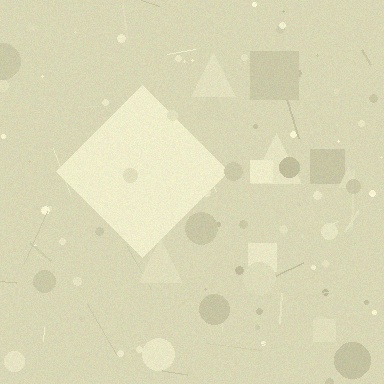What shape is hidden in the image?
A diamond is hidden in the image.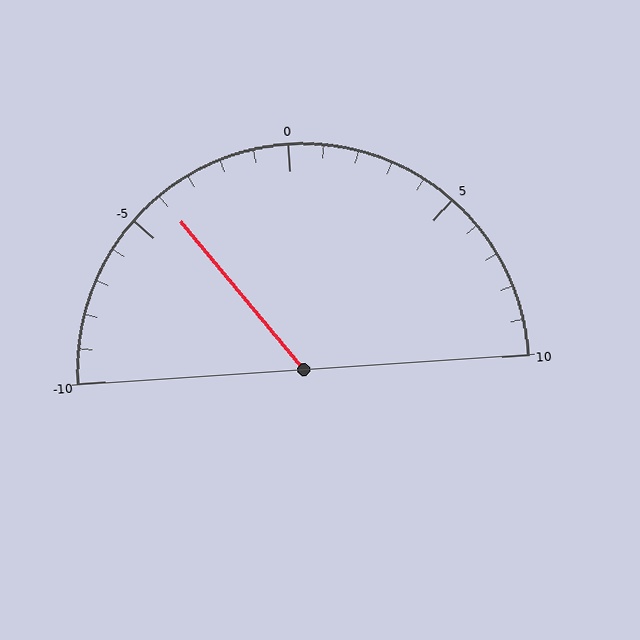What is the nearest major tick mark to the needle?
The nearest major tick mark is -5.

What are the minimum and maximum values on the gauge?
The gauge ranges from -10 to 10.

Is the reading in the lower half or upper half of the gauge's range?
The reading is in the lower half of the range (-10 to 10).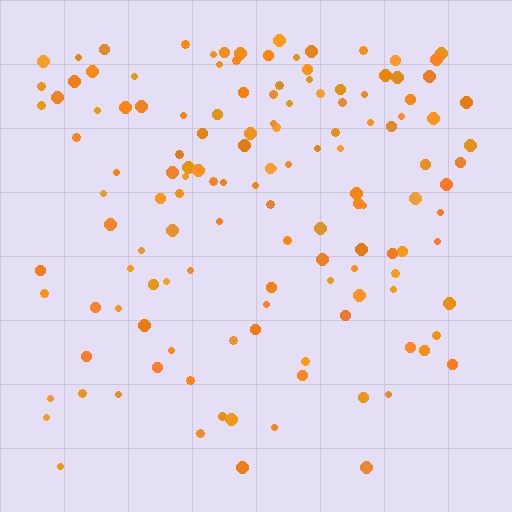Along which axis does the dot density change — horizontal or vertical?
Vertical.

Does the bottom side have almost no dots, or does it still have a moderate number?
Still a moderate number, just noticeably fewer than the top.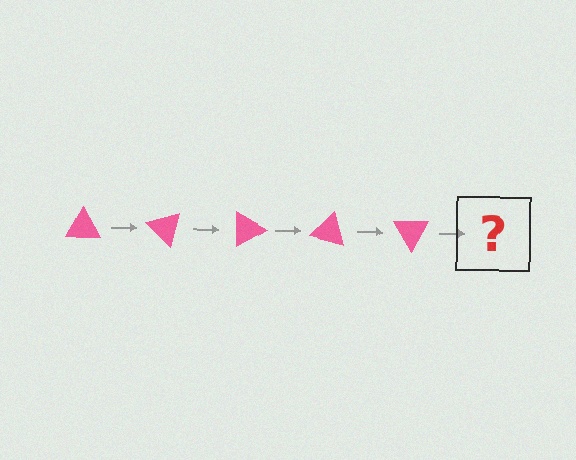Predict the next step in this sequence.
The next step is a pink triangle rotated 225 degrees.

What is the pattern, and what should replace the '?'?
The pattern is that the triangle rotates 45 degrees each step. The '?' should be a pink triangle rotated 225 degrees.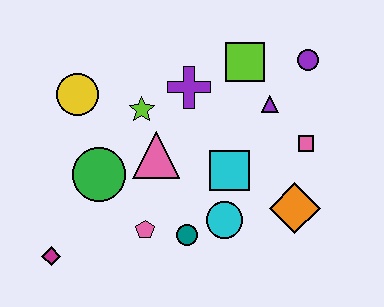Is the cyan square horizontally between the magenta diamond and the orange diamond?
Yes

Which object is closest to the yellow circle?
The lime star is closest to the yellow circle.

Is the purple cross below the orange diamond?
No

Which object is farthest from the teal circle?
The purple circle is farthest from the teal circle.